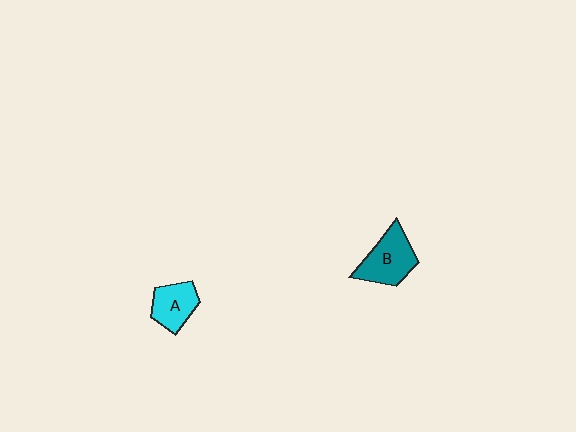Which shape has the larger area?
Shape B (teal).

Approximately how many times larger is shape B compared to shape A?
Approximately 1.3 times.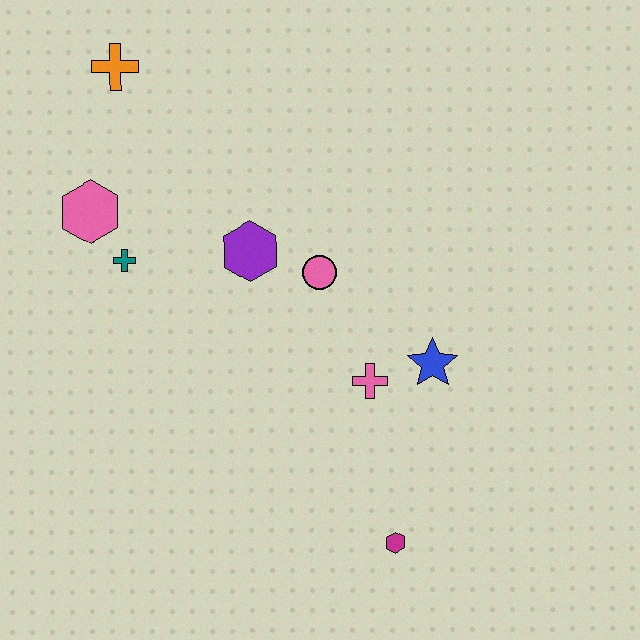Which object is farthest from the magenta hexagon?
The orange cross is farthest from the magenta hexagon.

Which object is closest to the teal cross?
The pink hexagon is closest to the teal cross.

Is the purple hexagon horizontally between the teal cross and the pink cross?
Yes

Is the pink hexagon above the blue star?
Yes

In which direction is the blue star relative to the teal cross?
The blue star is to the right of the teal cross.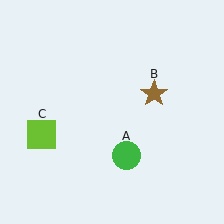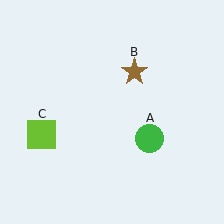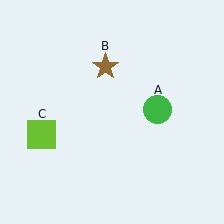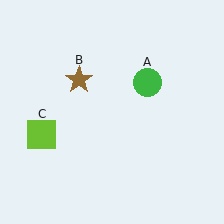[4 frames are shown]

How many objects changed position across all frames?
2 objects changed position: green circle (object A), brown star (object B).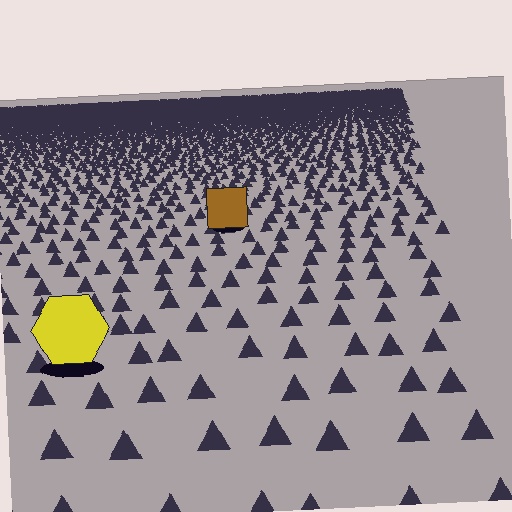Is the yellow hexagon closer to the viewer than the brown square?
Yes. The yellow hexagon is closer — you can tell from the texture gradient: the ground texture is coarser near it.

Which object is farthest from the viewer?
The brown square is farthest from the viewer. It appears smaller and the ground texture around it is denser.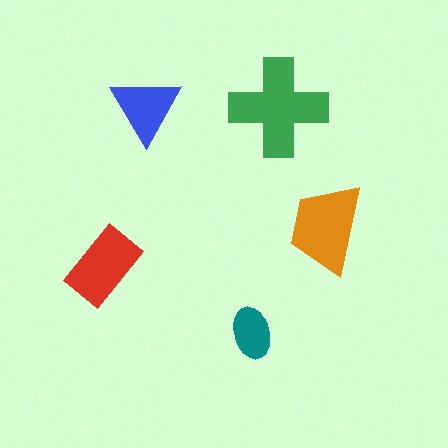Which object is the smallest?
The teal ellipse.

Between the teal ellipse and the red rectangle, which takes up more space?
The red rectangle.